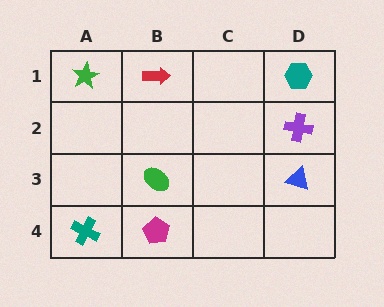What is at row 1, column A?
A green star.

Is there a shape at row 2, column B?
No, that cell is empty.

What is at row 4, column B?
A magenta pentagon.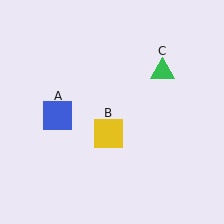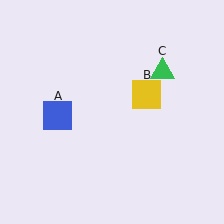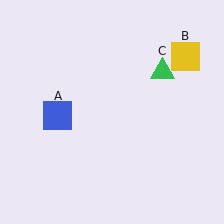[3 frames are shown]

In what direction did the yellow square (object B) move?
The yellow square (object B) moved up and to the right.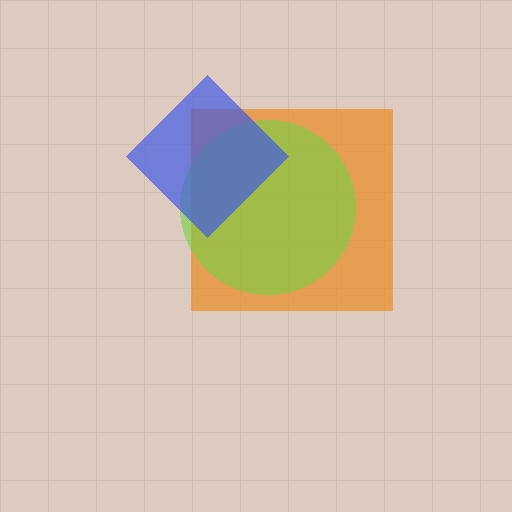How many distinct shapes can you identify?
There are 3 distinct shapes: an orange square, a lime circle, a blue diamond.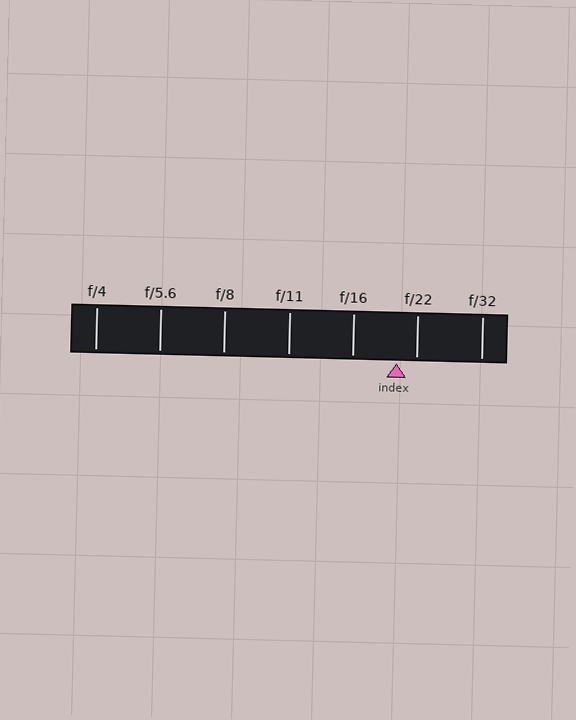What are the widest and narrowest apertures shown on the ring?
The widest aperture shown is f/4 and the narrowest is f/32.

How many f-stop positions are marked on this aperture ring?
There are 7 f-stop positions marked.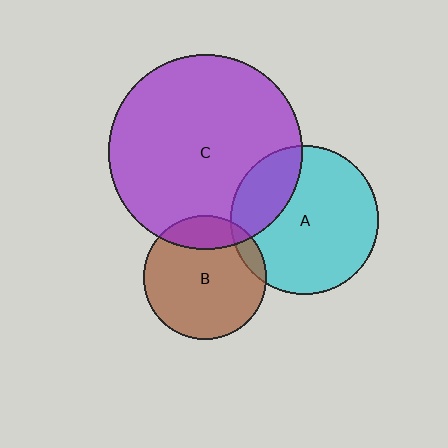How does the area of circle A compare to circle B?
Approximately 1.4 times.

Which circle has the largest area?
Circle C (purple).